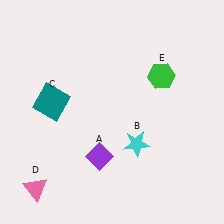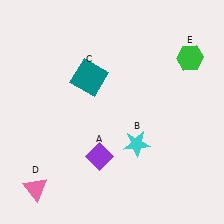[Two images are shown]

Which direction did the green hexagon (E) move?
The green hexagon (E) moved right.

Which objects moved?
The objects that moved are: the teal square (C), the green hexagon (E).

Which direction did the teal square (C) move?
The teal square (C) moved right.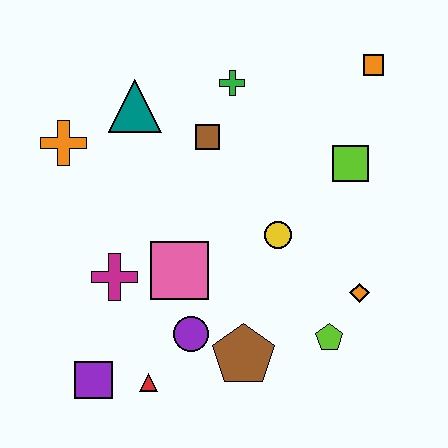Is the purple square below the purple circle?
Yes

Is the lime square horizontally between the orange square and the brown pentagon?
Yes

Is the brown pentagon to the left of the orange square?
Yes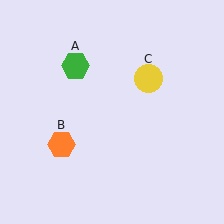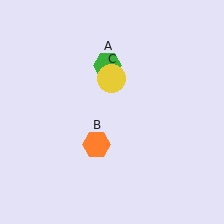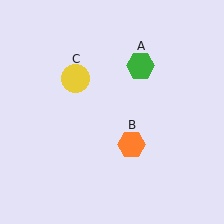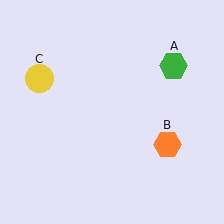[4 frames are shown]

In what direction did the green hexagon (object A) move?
The green hexagon (object A) moved right.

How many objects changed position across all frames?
3 objects changed position: green hexagon (object A), orange hexagon (object B), yellow circle (object C).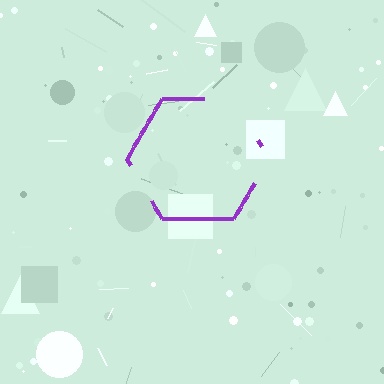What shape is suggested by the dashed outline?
The dashed outline suggests a hexagon.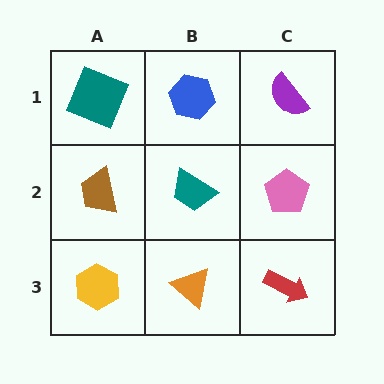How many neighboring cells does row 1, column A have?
2.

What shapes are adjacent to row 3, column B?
A teal trapezoid (row 2, column B), a yellow hexagon (row 3, column A), a red arrow (row 3, column C).